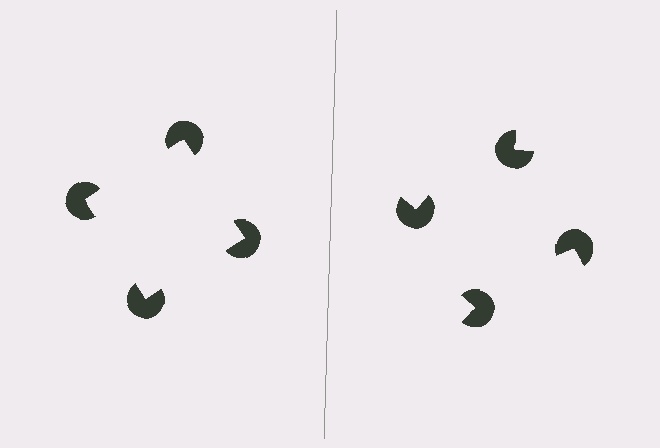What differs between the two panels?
The pac-man discs are positioned identically on both sides; only the wedge orientations differ. On the left they align to a square; on the right they are misaligned.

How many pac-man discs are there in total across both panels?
8 — 4 on each side.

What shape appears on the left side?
An illusory square.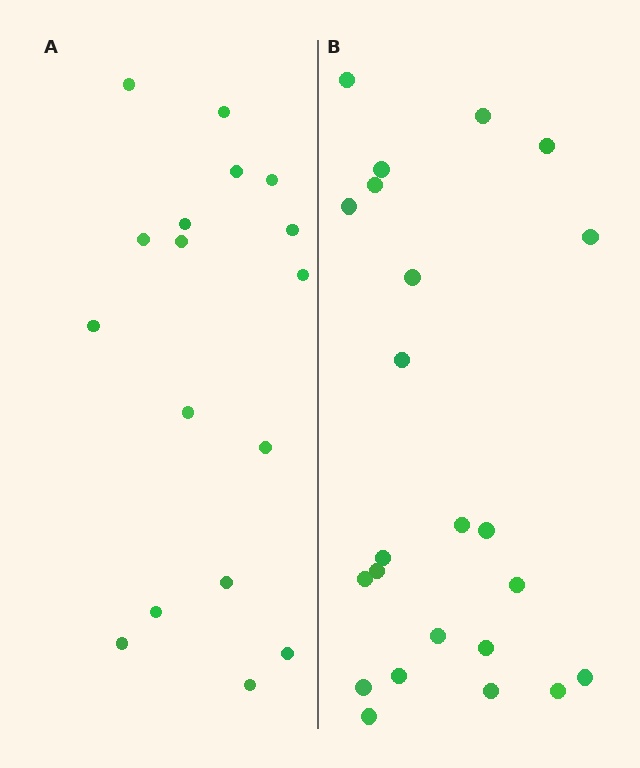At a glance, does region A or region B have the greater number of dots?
Region B (the right region) has more dots.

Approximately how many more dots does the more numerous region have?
Region B has about 6 more dots than region A.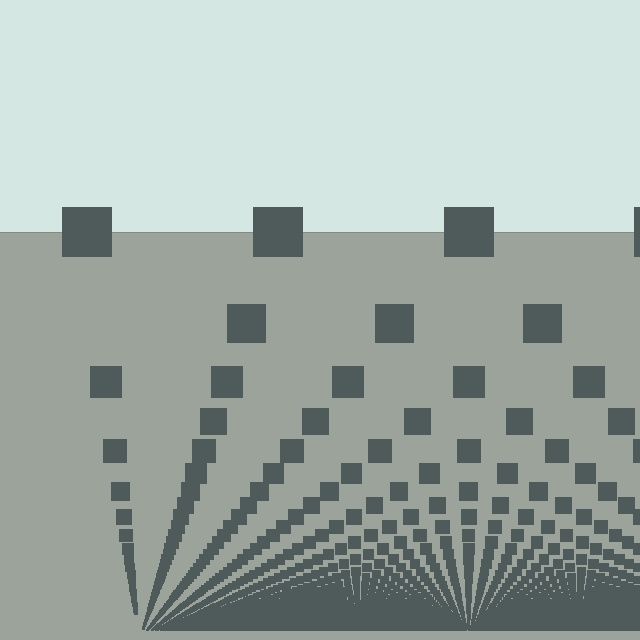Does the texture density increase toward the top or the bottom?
Density increases toward the bottom.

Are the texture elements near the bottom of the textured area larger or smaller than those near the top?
Smaller. The gradient is inverted — elements near the bottom are smaller and denser.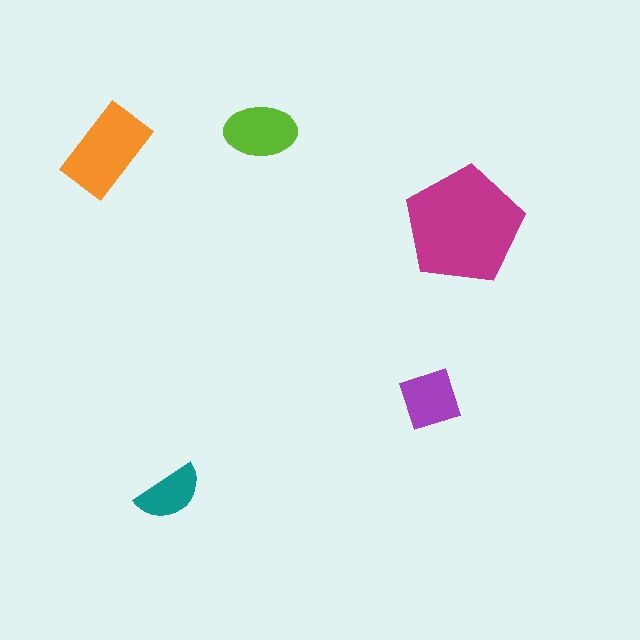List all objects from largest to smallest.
The magenta pentagon, the orange rectangle, the lime ellipse, the purple diamond, the teal semicircle.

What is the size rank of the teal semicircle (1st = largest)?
5th.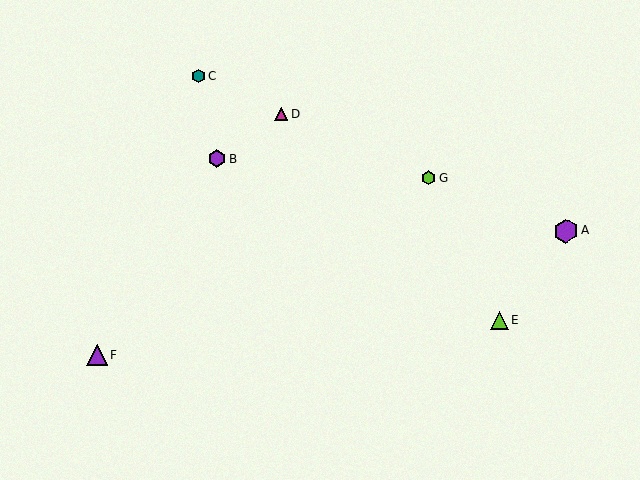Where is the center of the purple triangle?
The center of the purple triangle is at (97, 355).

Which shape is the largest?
The purple hexagon (labeled A) is the largest.